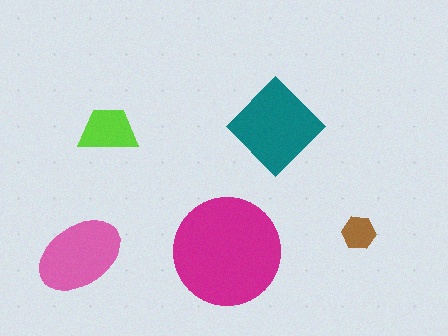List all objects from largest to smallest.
The magenta circle, the teal diamond, the pink ellipse, the lime trapezoid, the brown hexagon.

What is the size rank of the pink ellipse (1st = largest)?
3rd.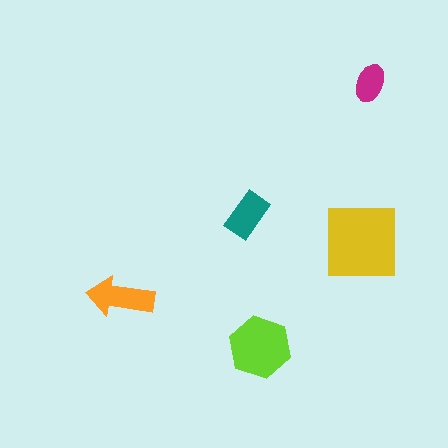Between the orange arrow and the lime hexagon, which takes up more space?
The lime hexagon.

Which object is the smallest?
The magenta ellipse.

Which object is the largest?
The yellow square.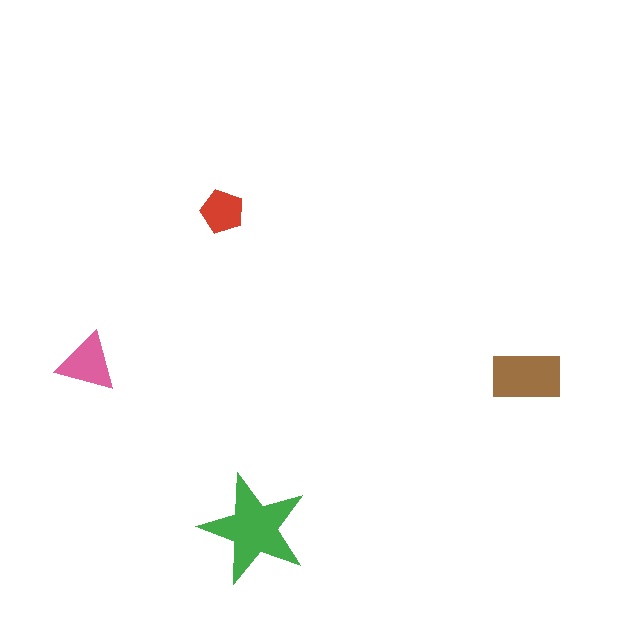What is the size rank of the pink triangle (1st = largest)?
3rd.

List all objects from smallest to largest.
The red pentagon, the pink triangle, the brown rectangle, the green star.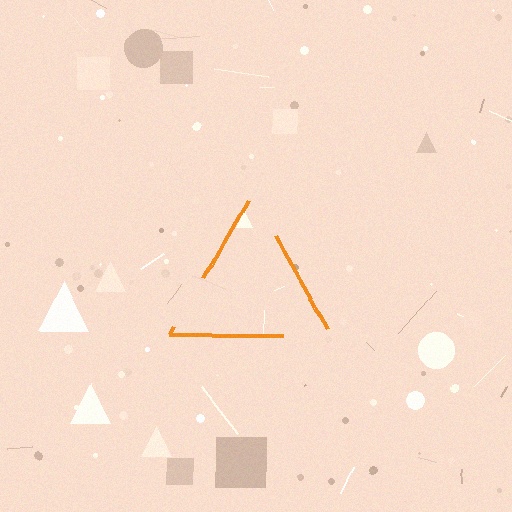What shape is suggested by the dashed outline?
The dashed outline suggests a triangle.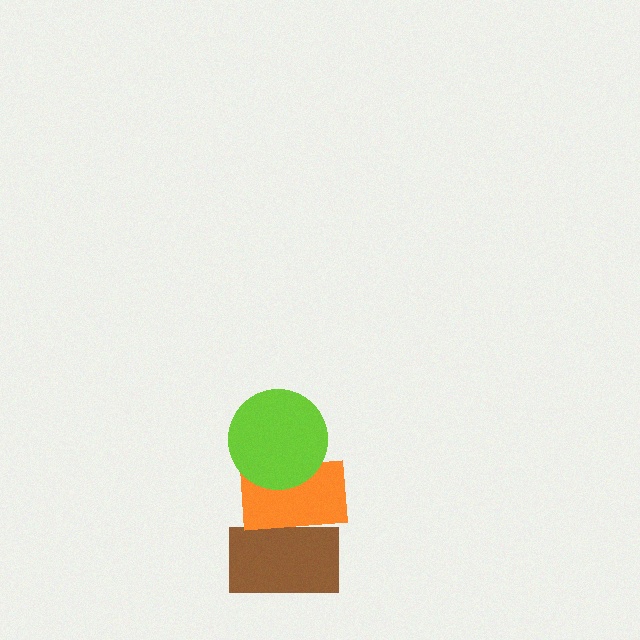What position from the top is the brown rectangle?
The brown rectangle is 3rd from the top.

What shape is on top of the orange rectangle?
The lime circle is on top of the orange rectangle.